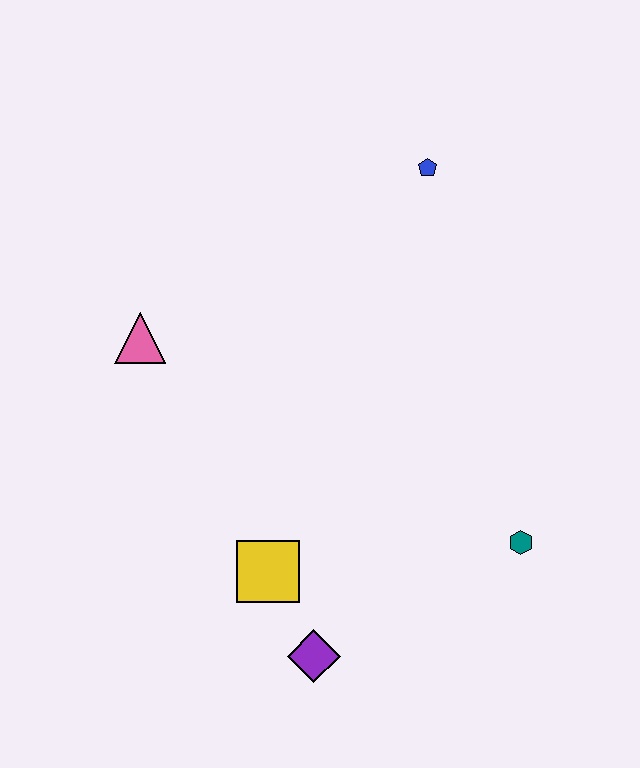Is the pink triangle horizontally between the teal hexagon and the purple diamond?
No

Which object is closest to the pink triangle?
The yellow square is closest to the pink triangle.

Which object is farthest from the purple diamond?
The blue pentagon is farthest from the purple diamond.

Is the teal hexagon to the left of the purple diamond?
No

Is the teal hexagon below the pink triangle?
Yes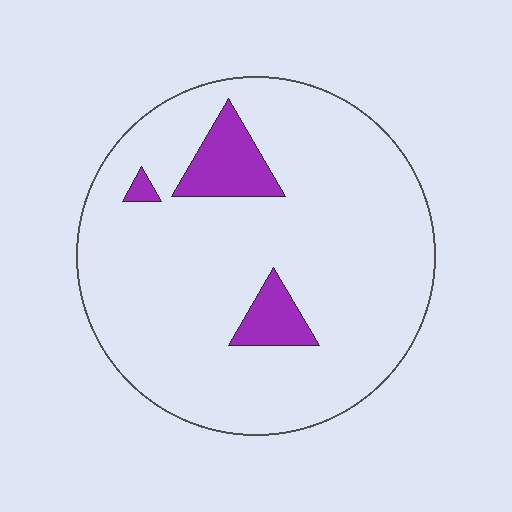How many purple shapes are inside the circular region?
3.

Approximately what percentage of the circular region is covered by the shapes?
Approximately 10%.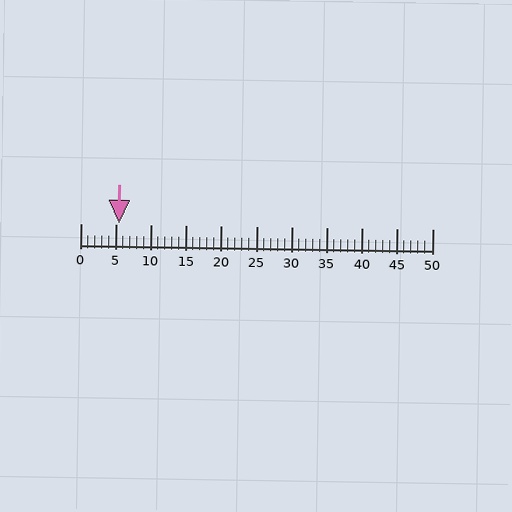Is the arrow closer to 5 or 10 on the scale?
The arrow is closer to 5.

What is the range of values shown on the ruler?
The ruler shows values from 0 to 50.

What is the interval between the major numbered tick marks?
The major tick marks are spaced 5 units apart.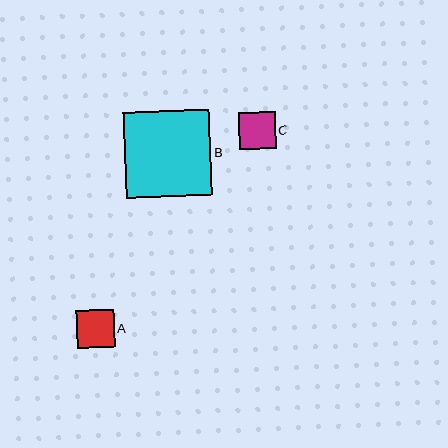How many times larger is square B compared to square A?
Square B is approximately 2.3 times the size of square A.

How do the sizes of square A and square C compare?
Square A and square C are approximately the same size.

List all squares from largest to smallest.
From largest to smallest: B, A, C.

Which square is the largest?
Square B is the largest with a size of approximately 86 pixels.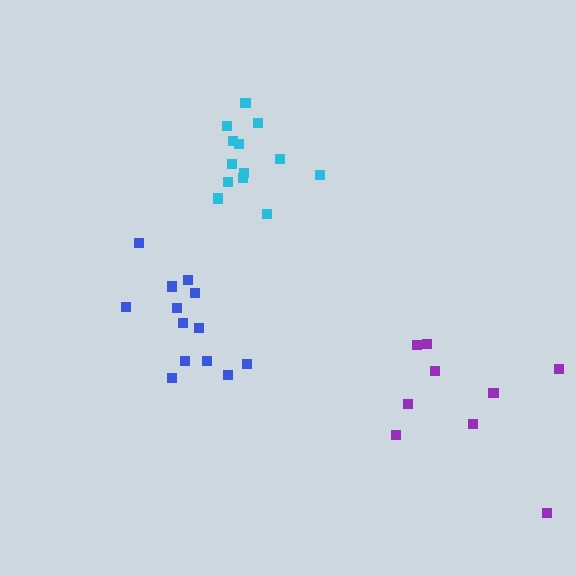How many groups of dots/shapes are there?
There are 3 groups.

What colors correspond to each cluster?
The clusters are colored: blue, cyan, purple.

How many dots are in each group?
Group 1: 13 dots, Group 2: 13 dots, Group 3: 9 dots (35 total).